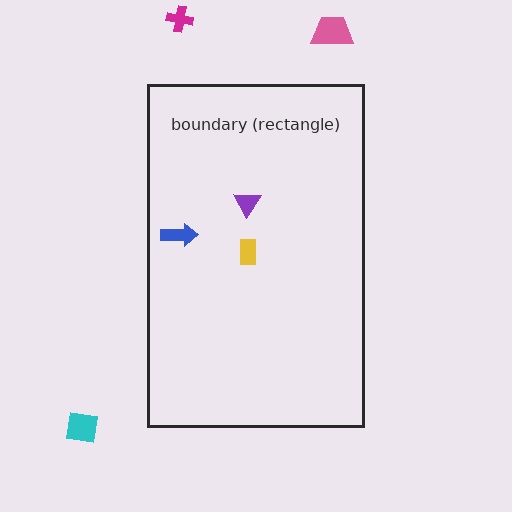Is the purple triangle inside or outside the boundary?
Inside.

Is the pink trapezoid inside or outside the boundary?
Outside.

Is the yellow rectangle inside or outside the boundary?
Inside.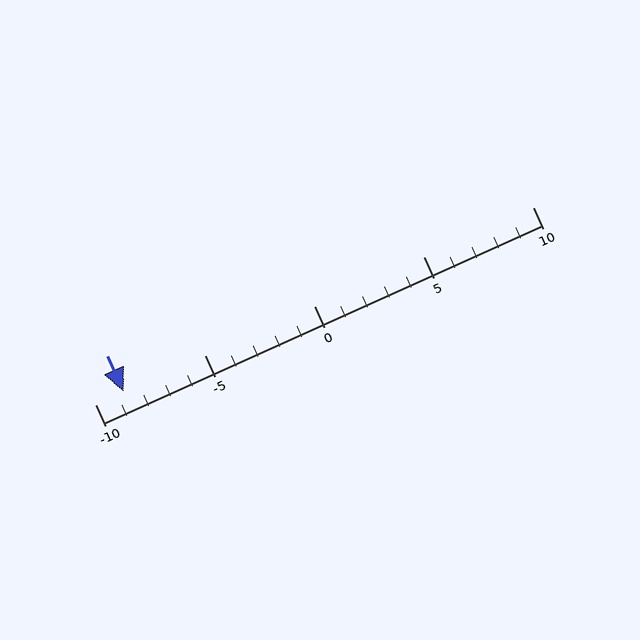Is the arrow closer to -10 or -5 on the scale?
The arrow is closer to -10.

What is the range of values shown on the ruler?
The ruler shows values from -10 to 10.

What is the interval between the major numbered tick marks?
The major tick marks are spaced 5 units apart.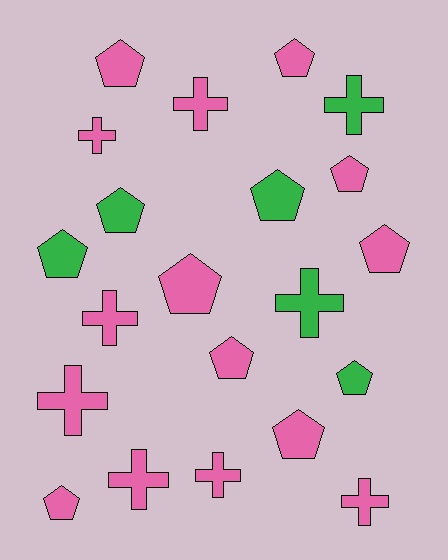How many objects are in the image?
There are 21 objects.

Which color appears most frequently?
Pink, with 15 objects.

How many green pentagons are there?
There are 4 green pentagons.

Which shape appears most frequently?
Pentagon, with 12 objects.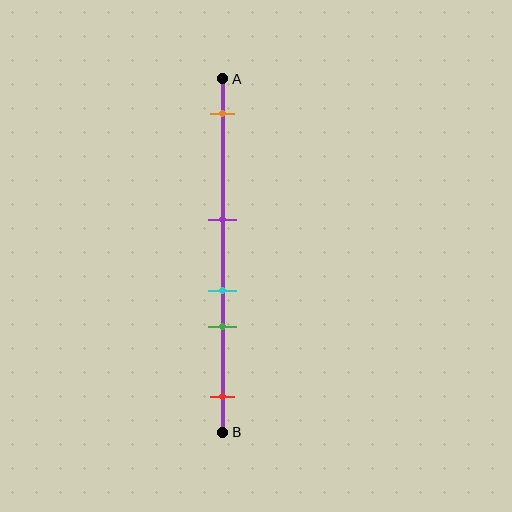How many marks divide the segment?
There are 5 marks dividing the segment.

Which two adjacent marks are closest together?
The cyan and green marks are the closest adjacent pair.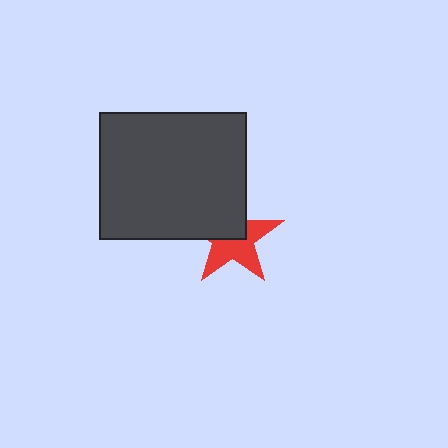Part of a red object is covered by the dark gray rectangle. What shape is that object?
It is a star.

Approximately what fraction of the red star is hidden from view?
Roughly 45% of the red star is hidden behind the dark gray rectangle.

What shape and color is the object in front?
The object in front is a dark gray rectangle.